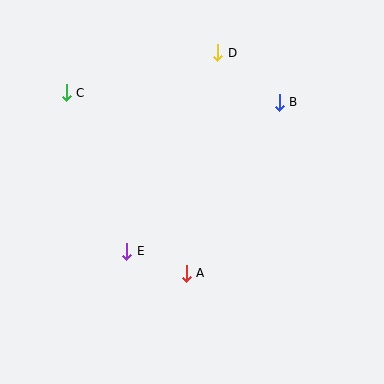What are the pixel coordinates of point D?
Point D is at (218, 53).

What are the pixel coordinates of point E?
Point E is at (127, 251).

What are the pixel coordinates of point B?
Point B is at (279, 102).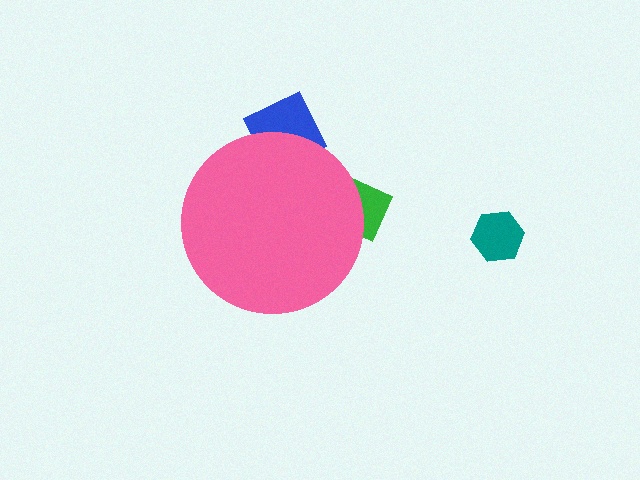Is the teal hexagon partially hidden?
No, the teal hexagon is fully visible.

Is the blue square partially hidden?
Yes, the blue square is partially hidden behind the pink circle.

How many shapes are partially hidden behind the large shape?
2 shapes are partially hidden.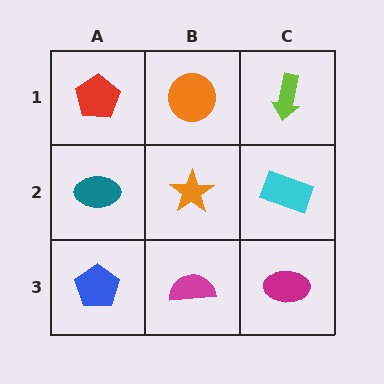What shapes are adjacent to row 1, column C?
A cyan rectangle (row 2, column C), an orange circle (row 1, column B).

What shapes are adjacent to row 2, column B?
An orange circle (row 1, column B), a magenta semicircle (row 3, column B), a teal ellipse (row 2, column A), a cyan rectangle (row 2, column C).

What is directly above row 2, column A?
A red pentagon.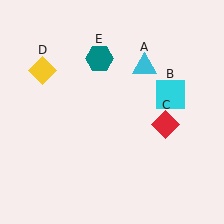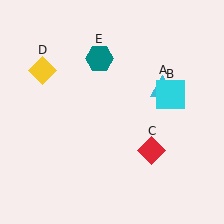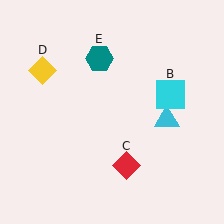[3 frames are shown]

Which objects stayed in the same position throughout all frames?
Cyan square (object B) and yellow diamond (object D) and teal hexagon (object E) remained stationary.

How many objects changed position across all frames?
2 objects changed position: cyan triangle (object A), red diamond (object C).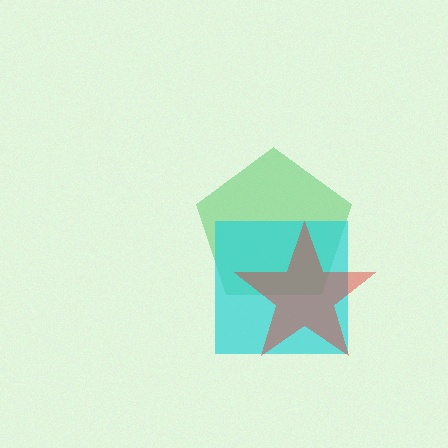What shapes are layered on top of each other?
The layered shapes are: a green pentagon, a cyan square, a red star.